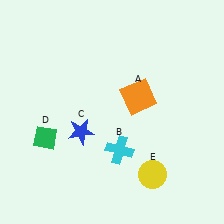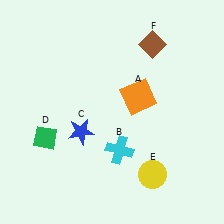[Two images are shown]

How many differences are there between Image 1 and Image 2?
There is 1 difference between the two images.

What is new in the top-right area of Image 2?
A brown diamond (F) was added in the top-right area of Image 2.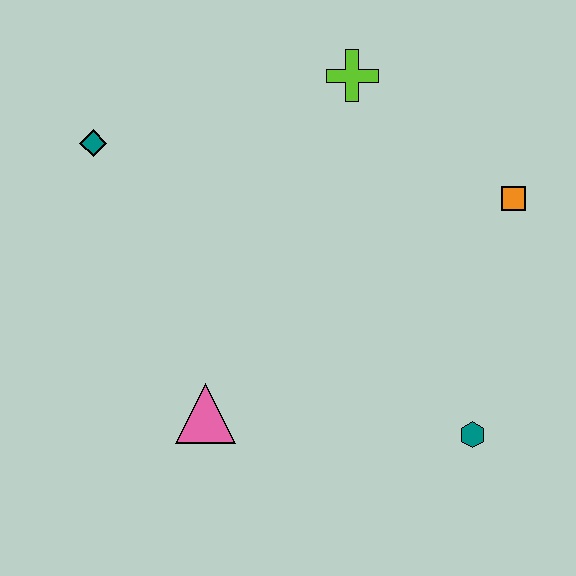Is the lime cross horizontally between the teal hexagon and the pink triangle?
Yes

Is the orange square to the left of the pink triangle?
No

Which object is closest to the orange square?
The lime cross is closest to the orange square.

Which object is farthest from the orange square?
The teal diamond is farthest from the orange square.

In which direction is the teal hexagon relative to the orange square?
The teal hexagon is below the orange square.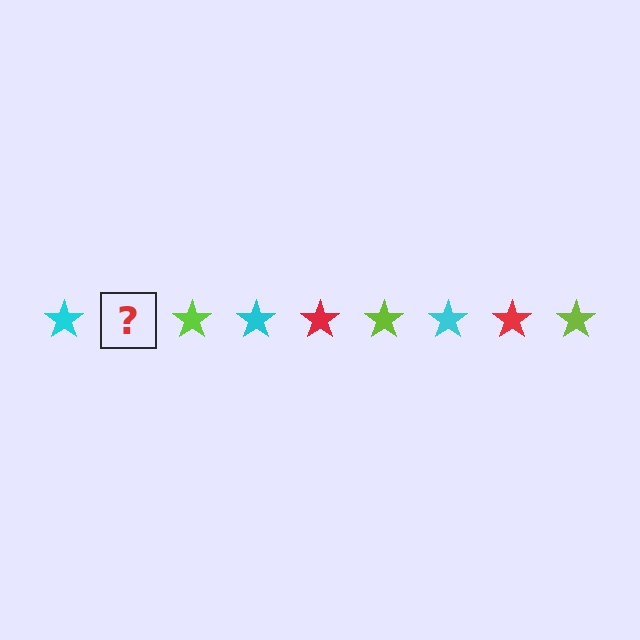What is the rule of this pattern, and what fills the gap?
The rule is that the pattern cycles through cyan, red, lime stars. The gap should be filled with a red star.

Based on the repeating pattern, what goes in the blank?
The blank should be a red star.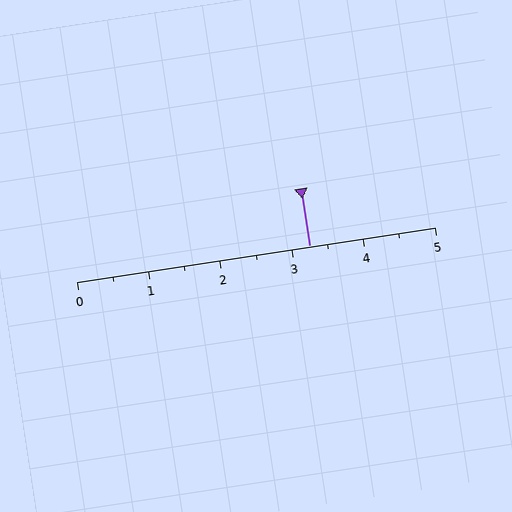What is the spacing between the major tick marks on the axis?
The major ticks are spaced 1 apart.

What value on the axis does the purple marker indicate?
The marker indicates approximately 3.2.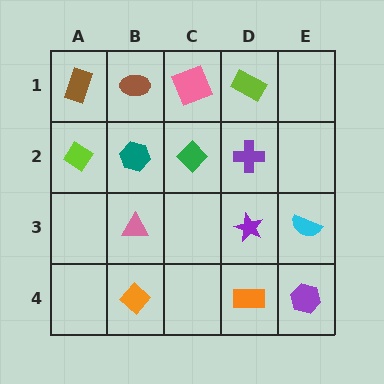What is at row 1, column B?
A brown ellipse.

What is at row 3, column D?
A purple star.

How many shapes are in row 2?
4 shapes.